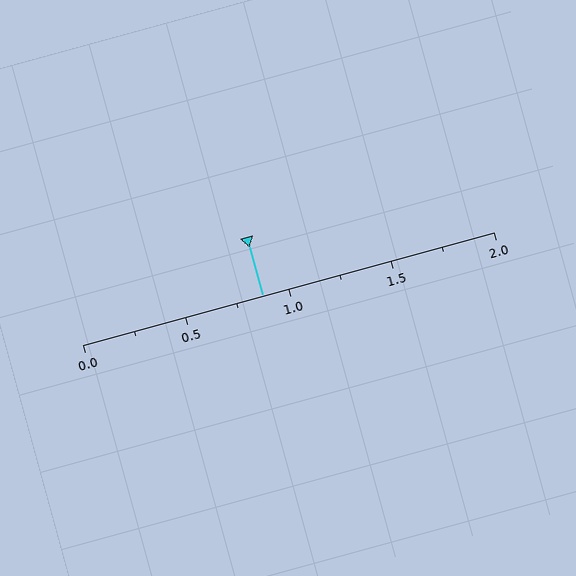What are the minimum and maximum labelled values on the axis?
The axis runs from 0.0 to 2.0.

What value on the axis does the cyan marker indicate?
The marker indicates approximately 0.88.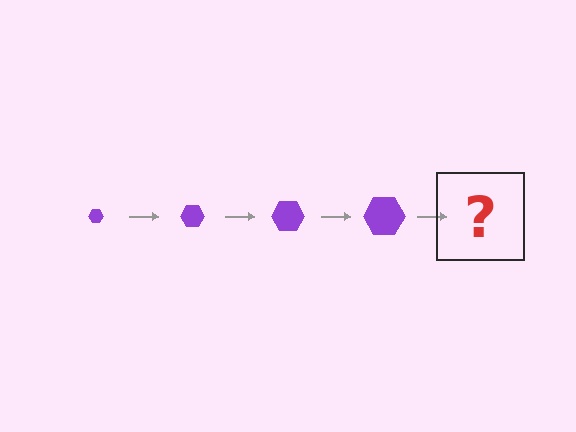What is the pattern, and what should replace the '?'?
The pattern is that the hexagon gets progressively larger each step. The '?' should be a purple hexagon, larger than the previous one.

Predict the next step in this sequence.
The next step is a purple hexagon, larger than the previous one.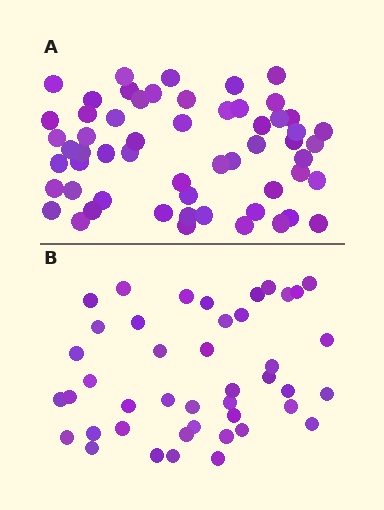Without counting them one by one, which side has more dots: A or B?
Region A (the top region) has more dots.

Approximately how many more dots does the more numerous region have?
Region A has approximately 15 more dots than region B.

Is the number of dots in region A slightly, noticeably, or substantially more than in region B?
Region A has noticeably more, but not dramatically so. The ratio is roughly 1.3 to 1.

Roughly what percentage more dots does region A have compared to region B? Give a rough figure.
About 35% more.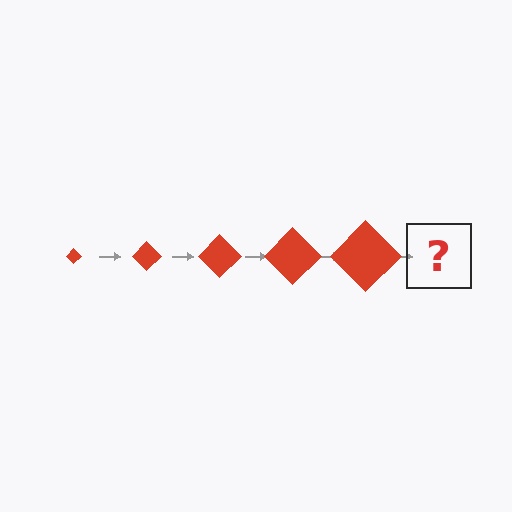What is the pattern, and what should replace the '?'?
The pattern is that the diamond gets progressively larger each step. The '?' should be a red diamond, larger than the previous one.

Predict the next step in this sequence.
The next step is a red diamond, larger than the previous one.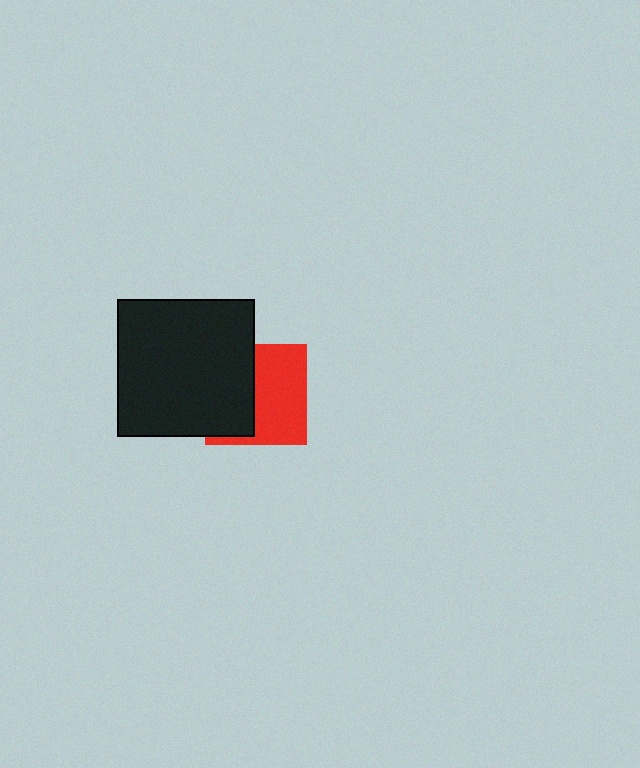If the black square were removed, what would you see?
You would see the complete red square.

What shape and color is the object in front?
The object in front is a black square.